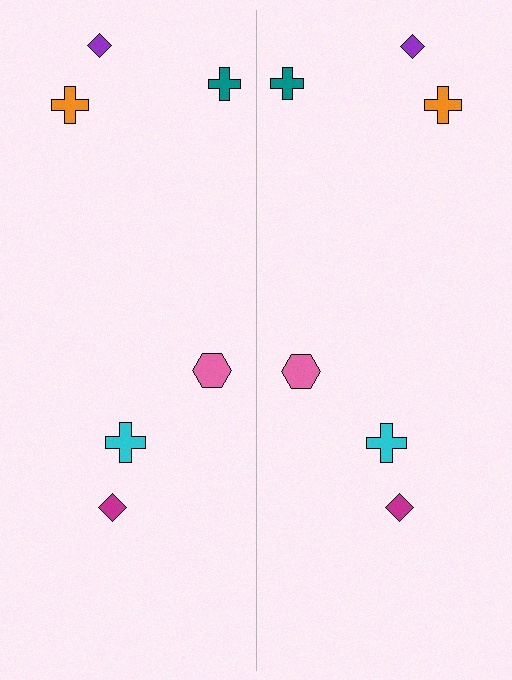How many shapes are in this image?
There are 12 shapes in this image.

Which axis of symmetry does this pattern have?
The pattern has a vertical axis of symmetry running through the center of the image.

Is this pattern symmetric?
Yes, this pattern has bilateral (reflection) symmetry.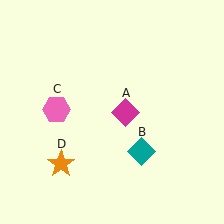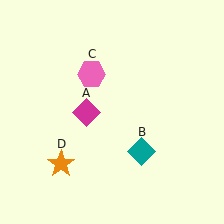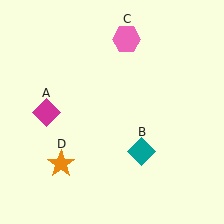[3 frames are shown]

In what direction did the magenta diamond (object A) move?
The magenta diamond (object A) moved left.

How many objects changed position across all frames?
2 objects changed position: magenta diamond (object A), pink hexagon (object C).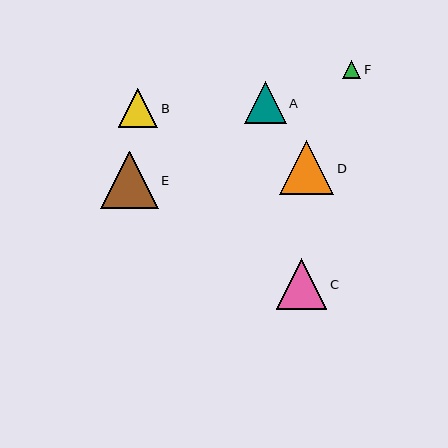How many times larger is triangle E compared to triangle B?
Triangle E is approximately 1.5 times the size of triangle B.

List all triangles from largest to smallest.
From largest to smallest: E, D, C, A, B, F.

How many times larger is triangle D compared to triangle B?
Triangle D is approximately 1.4 times the size of triangle B.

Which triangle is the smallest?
Triangle F is the smallest with a size of approximately 18 pixels.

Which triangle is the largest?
Triangle E is the largest with a size of approximately 57 pixels.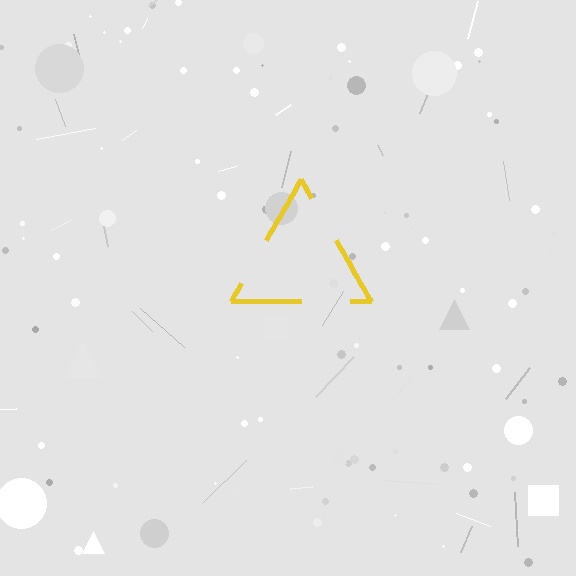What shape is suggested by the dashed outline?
The dashed outline suggests a triangle.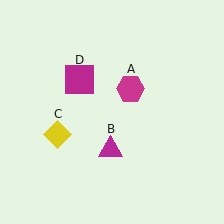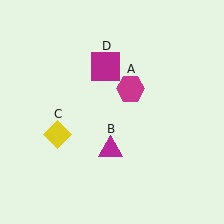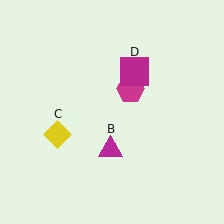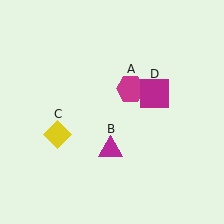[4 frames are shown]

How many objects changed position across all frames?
1 object changed position: magenta square (object D).